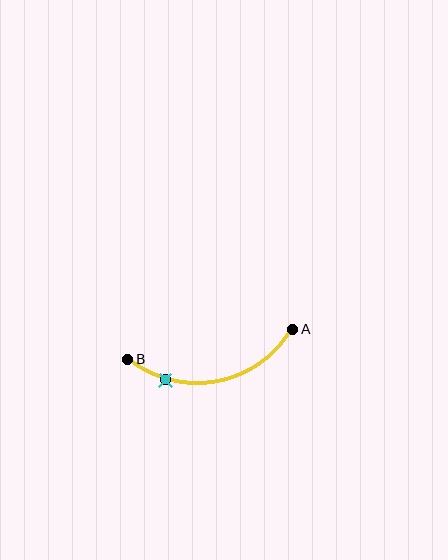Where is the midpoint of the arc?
The arc midpoint is the point on the curve farthest from the straight line joining A and B. It sits below that line.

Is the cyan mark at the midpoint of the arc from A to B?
No. The cyan mark lies on the arc but is closer to endpoint B. The arc midpoint would be at the point on the curve equidistant along the arc from both A and B.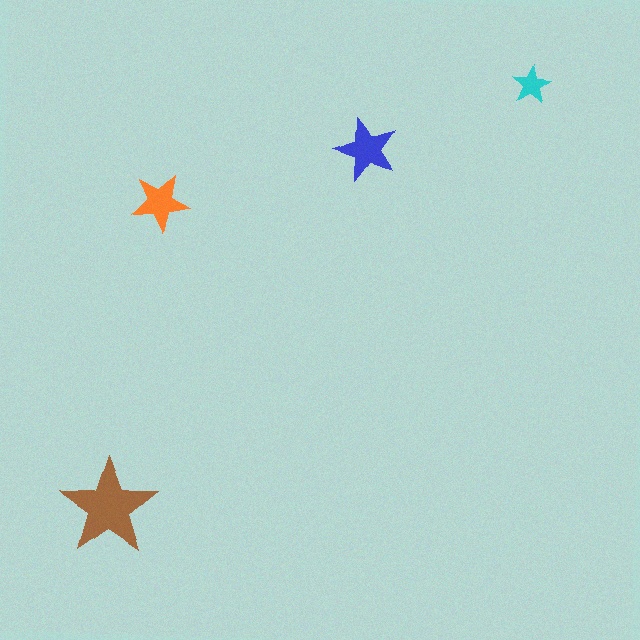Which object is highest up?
The cyan star is topmost.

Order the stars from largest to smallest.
the brown one, the blue one, the orange one, the cyan one.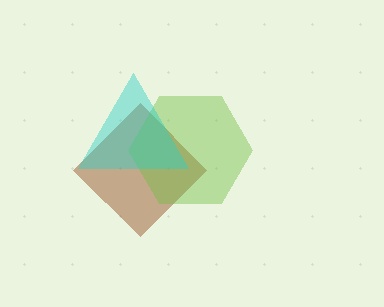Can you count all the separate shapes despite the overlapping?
Yes, there are 3 separate shapes.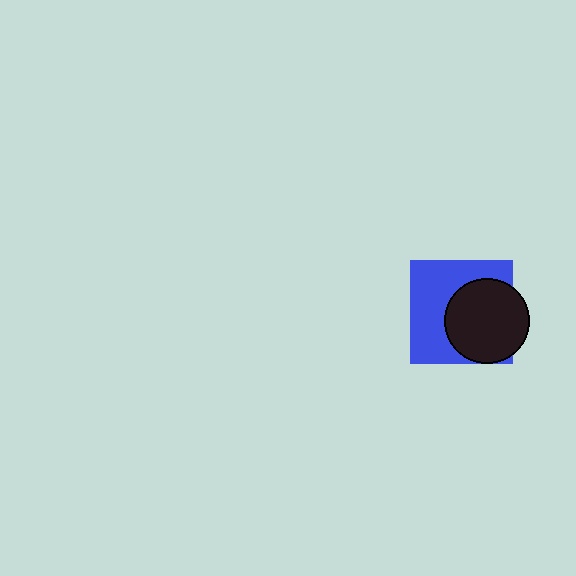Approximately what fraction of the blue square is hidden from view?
Roughly 46% of the blue square is hidden behind the black circle.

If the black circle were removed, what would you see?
You would see the complete blue square.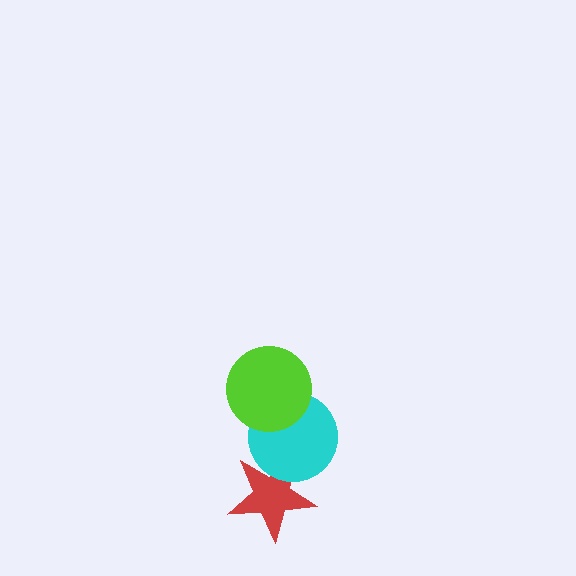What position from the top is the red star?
The red star is 3rd from the top.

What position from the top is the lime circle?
The lime circle is 1st from the top.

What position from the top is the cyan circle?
The cyan circle is 2nd from the top.